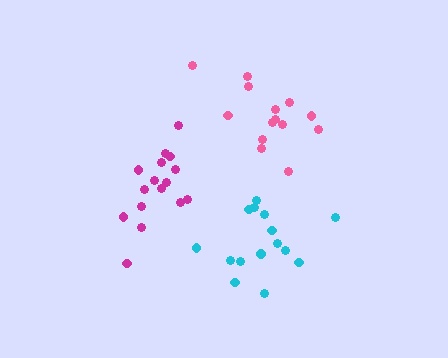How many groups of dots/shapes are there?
There are 3 groups.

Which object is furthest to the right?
The cyan cluster is rightmost.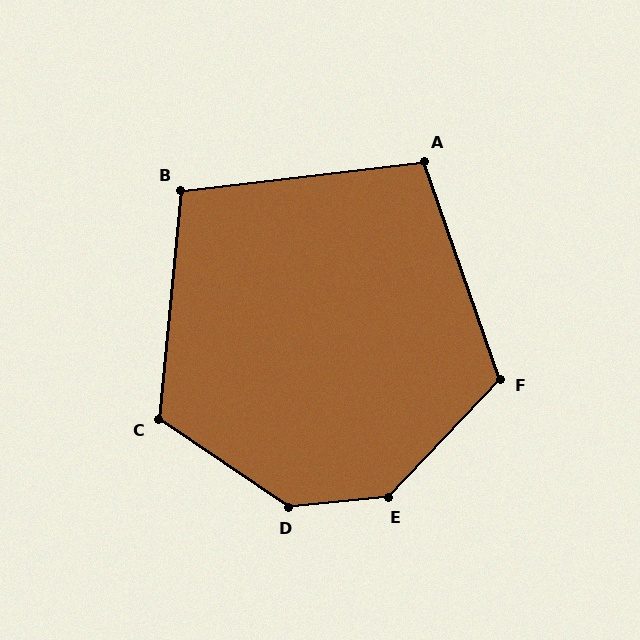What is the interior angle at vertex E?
Approximately 139 degrees (obtuse).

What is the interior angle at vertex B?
Approximately 103 degrees (obtuse).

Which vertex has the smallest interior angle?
A, at approximately 102 degrees.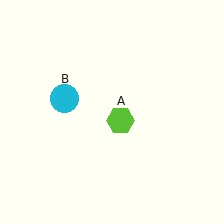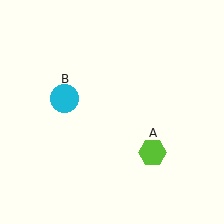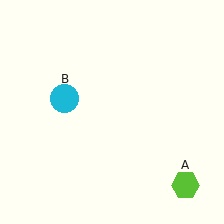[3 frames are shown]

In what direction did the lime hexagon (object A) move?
The lime hexagon (object A) moved down and to the right.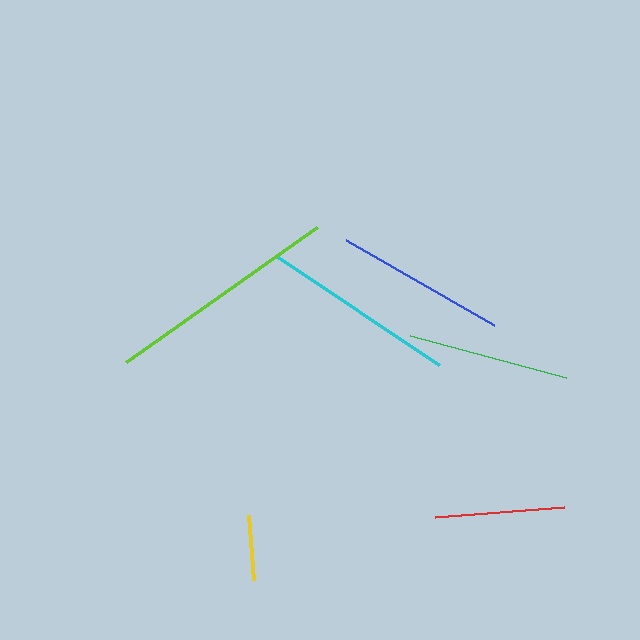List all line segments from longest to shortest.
From longest to shortest: lime, cyan, blue, green, red, yellow.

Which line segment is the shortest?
The yellow line is the shortest at approximately 65 pixels.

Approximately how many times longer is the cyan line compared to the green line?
The cyan line is approximately 1.2 times the length of the green line.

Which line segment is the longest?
The lime line is the longest at approximately 233 pixels.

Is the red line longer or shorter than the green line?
The green line is longer than the red line.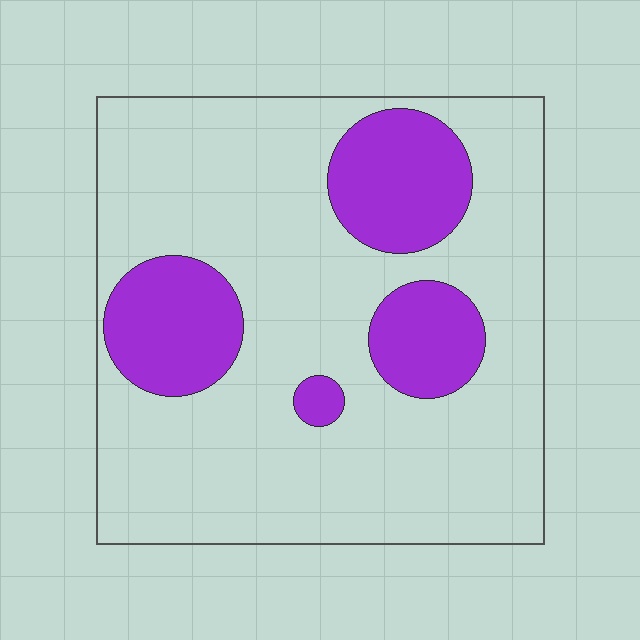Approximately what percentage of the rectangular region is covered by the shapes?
Approximately 25%.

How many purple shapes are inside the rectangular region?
4.